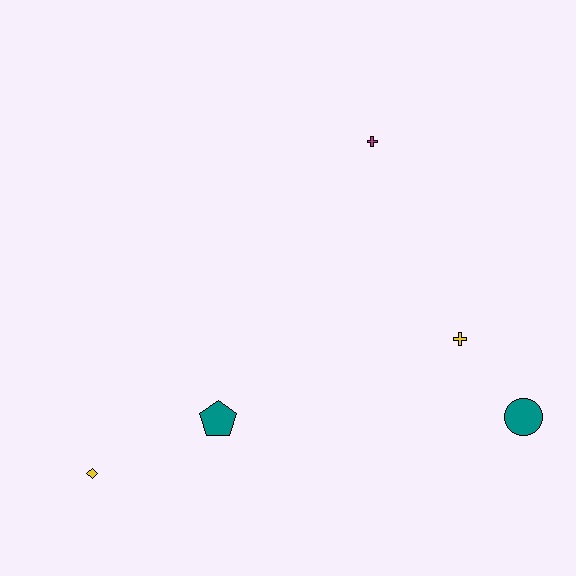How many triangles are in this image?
There are no triangles.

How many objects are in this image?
There are 5 objects.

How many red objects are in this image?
There are no red objects.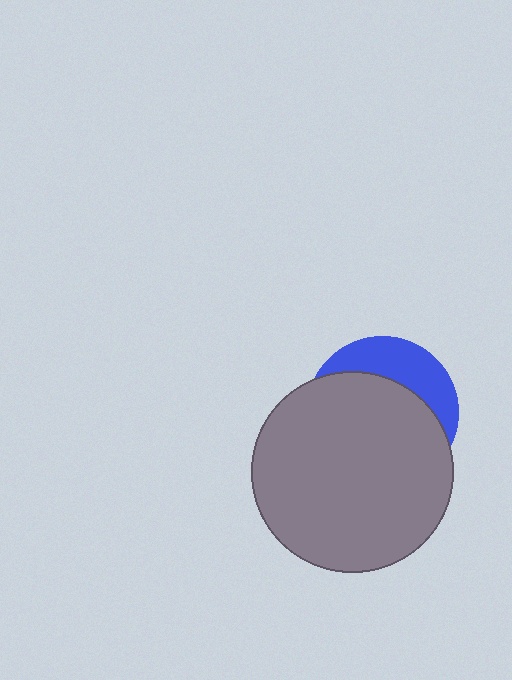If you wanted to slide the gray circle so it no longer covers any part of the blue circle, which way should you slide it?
Slide it down — that is the most direct way to separate the two shapes.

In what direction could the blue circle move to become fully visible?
The blue circle could move up. That would shift it out from behind the gray circle entirely.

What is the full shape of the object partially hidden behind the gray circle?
The partially hidden object is a blue circle.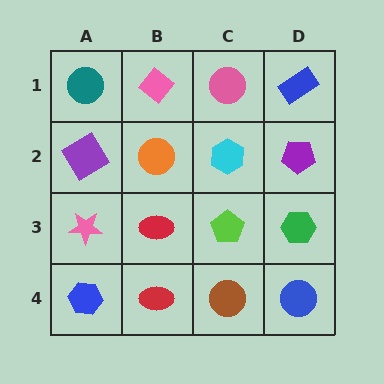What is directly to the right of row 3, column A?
A red ellipse.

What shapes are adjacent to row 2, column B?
A pink diamond (row 1, column B), a red ellipse (row 3, column B), a purple diamond (row 2, column A), a cyan hexagon (row 2, column C).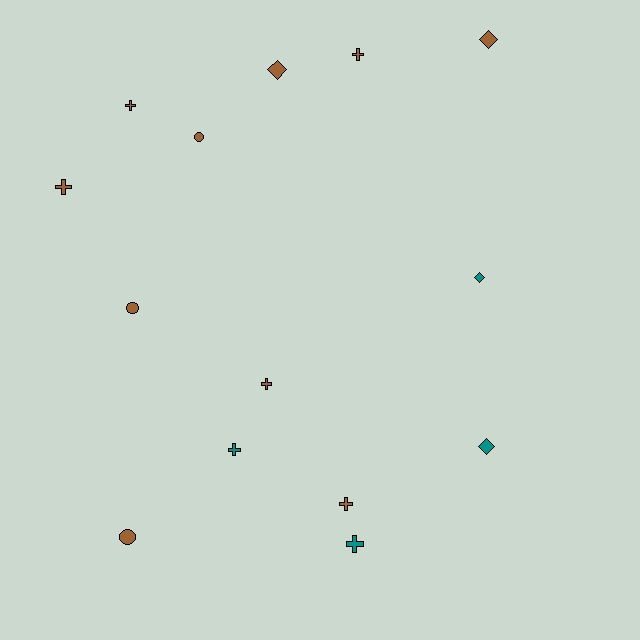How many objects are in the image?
There are 14 objects.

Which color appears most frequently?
Brown, with 10 objects.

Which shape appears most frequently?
Cross, with 7 objects.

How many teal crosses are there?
There are 2 teal crosses.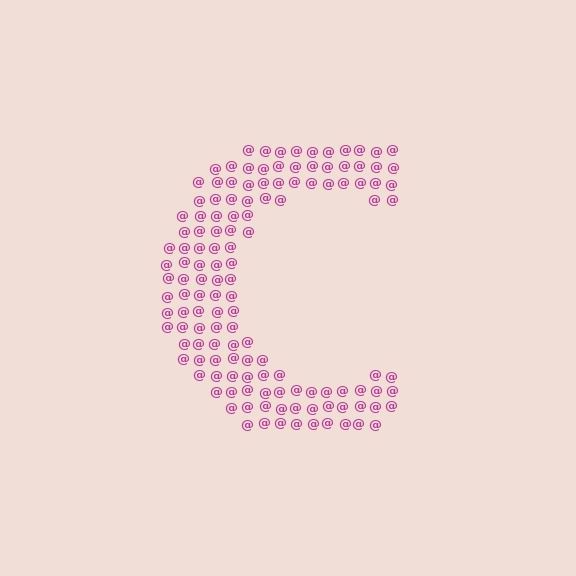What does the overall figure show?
The overall figure shows the letter C.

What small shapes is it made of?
It is made of small at signs.